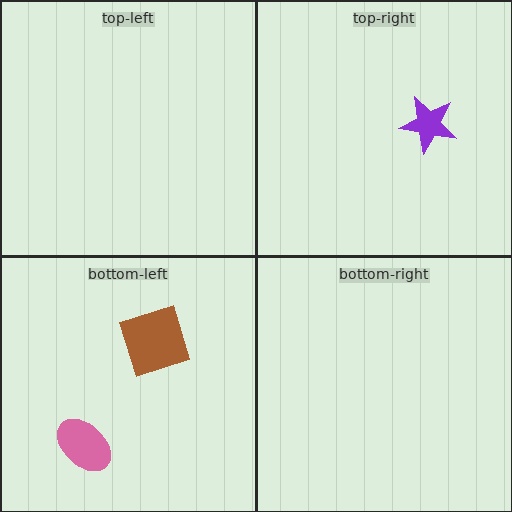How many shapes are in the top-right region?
1.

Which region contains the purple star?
The top-right region.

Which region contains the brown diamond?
The bottom-left region.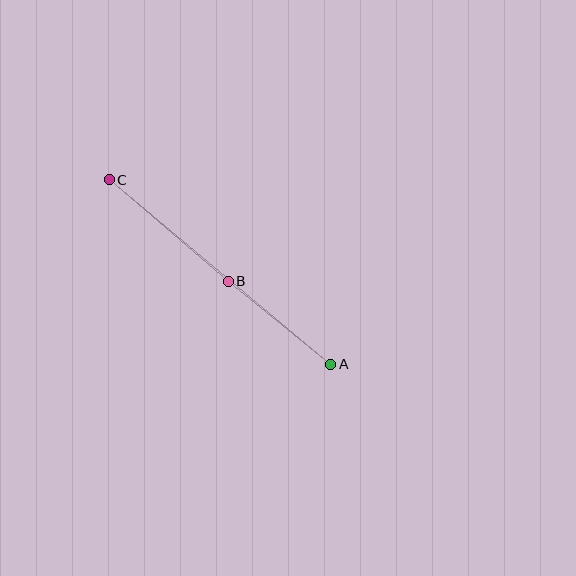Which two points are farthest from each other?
Points A and C are farthest from each other.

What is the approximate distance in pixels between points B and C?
The distance between B and C is approximately 156 pixels.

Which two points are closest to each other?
Points A and B are closest to each other.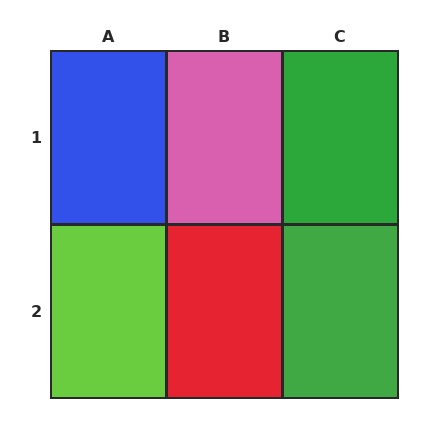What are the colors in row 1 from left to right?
Blue, pink, green.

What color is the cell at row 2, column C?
Green.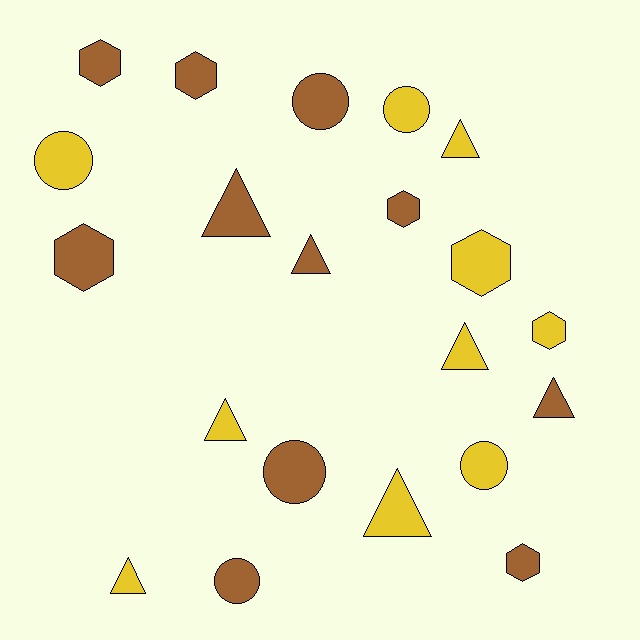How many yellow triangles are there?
There are 5 yellow triangles.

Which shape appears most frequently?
Triangle, with 8 objects.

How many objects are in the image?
There are 21 objects.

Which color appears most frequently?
Brown, with 11 objects.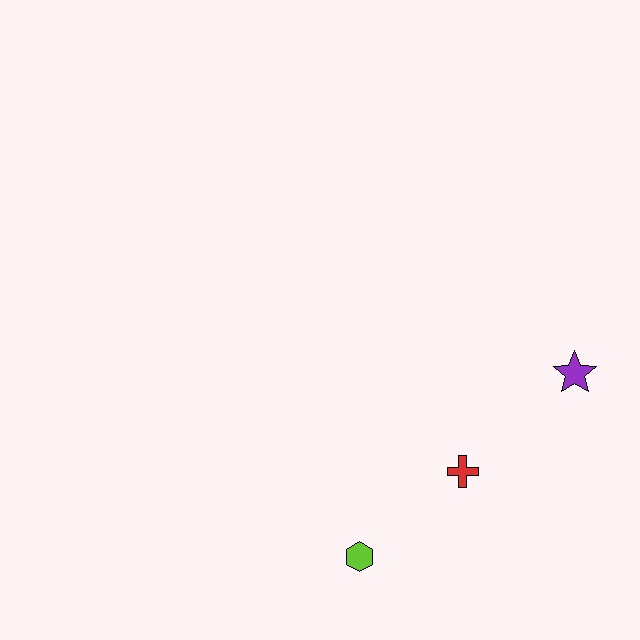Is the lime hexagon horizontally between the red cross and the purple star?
No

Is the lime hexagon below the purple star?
Yes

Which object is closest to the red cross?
The lime hexagon is closest to the red cross.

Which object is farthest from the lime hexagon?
The purple star is farthest from the lime hexagon.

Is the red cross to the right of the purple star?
No